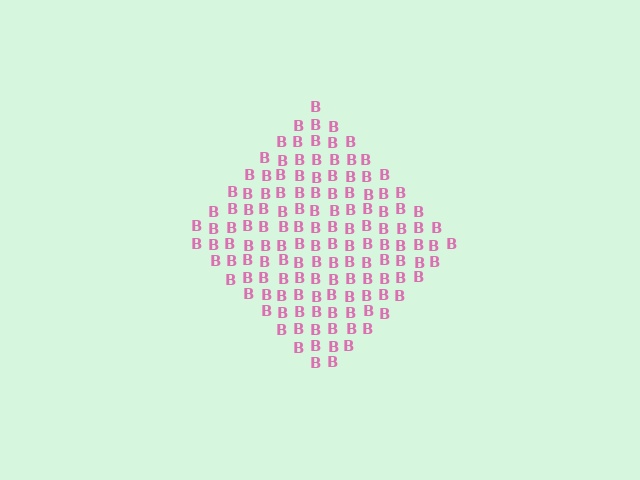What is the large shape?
The large shape is a diamond.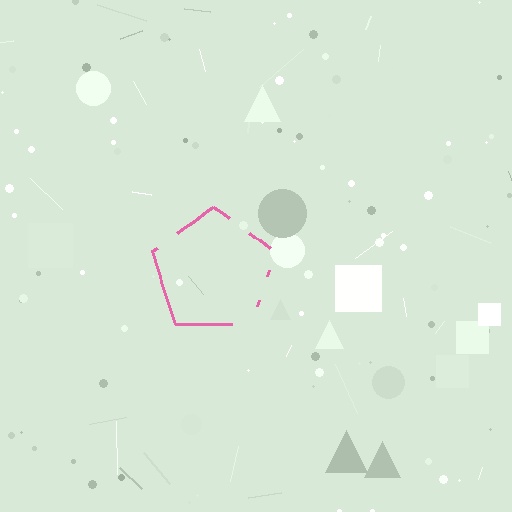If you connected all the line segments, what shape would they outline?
They would outline a pentagon.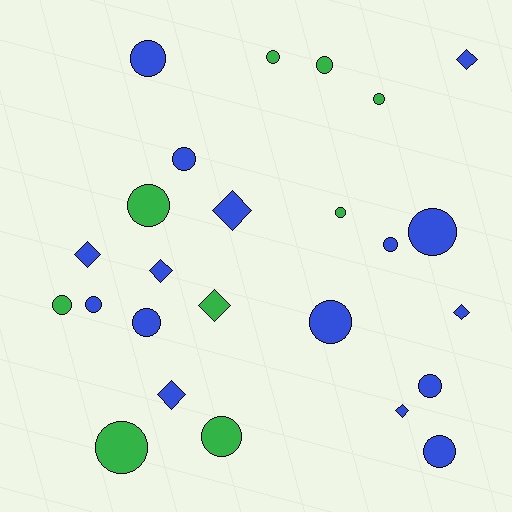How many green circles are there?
There are 8 green circles.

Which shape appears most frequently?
Circle, with 17 objects.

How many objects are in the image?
There are 25 objects.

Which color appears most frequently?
Blue, with 16 objects.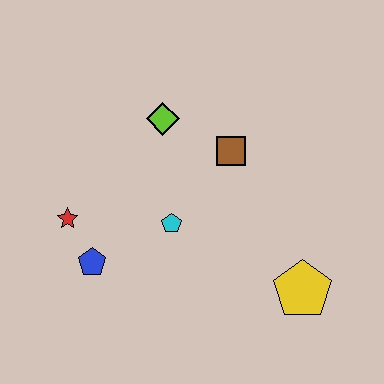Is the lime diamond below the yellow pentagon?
No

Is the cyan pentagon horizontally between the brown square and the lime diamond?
Yes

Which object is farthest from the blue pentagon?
The yellow pentagon is farthest from the blue pentagon.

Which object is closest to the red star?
The blue pentagon is closest to the red star.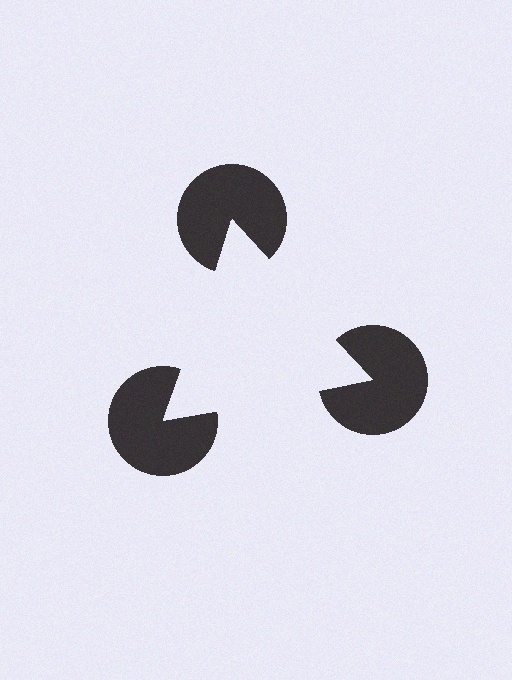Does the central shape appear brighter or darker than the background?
It typically appears slightly brighter than the background, even though no actual brightness change is drawn.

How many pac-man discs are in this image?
There are 3 — one at each vertex of the illusory triangle.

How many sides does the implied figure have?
3 sides.